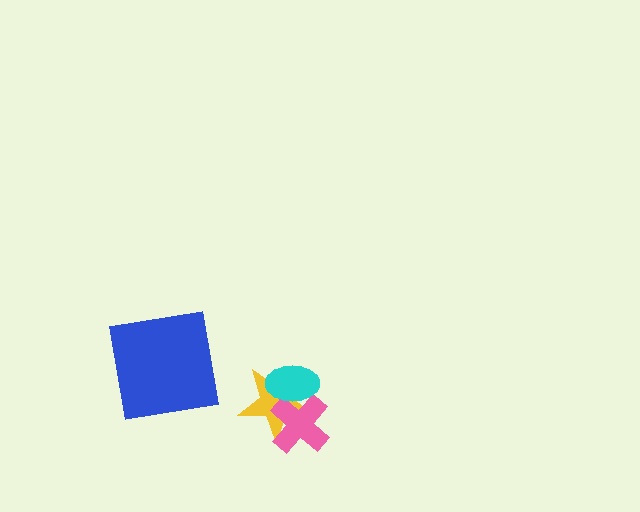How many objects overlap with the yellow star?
2 objects overlap with the yellow star.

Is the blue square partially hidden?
No, no other shape covers it.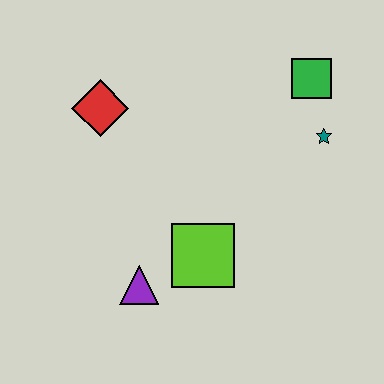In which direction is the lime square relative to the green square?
The lime square is below the green square.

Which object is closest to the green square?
The teal star is closest to the green square.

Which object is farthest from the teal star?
The purple triangle is farthest from the teal star.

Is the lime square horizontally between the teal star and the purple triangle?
Yes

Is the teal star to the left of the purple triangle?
No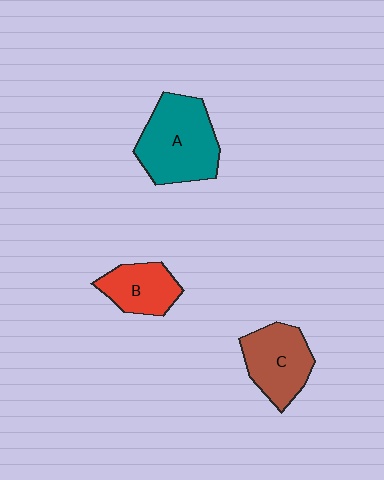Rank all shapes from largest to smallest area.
From largest to smallest: A (teal), C (brown), B (red).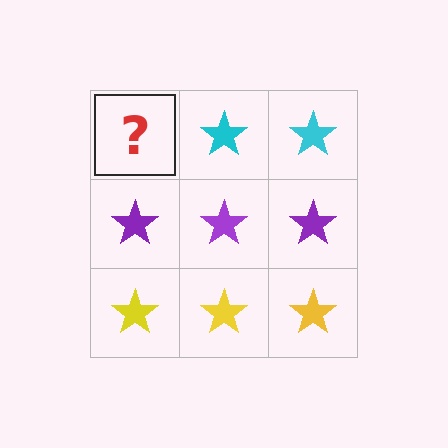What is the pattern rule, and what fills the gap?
The rule is that each row has a consistent color. The gap should be filled with a cyan star.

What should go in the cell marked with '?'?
The missing cell should contain a cyan star.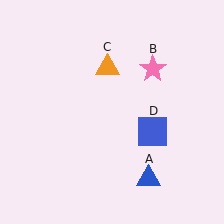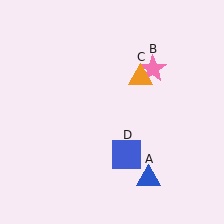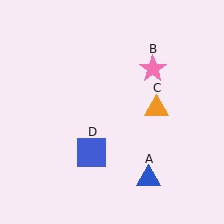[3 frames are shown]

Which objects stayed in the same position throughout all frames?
Blue triangle (object A) and pink star (object B) remained stationary.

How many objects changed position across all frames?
2 objects changed position: orange triangle (object C), blue square (object D).